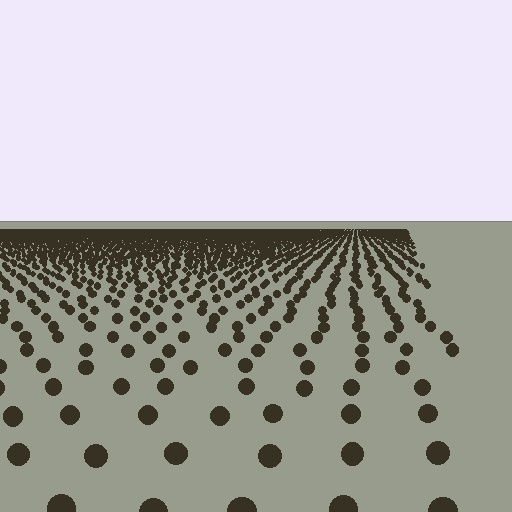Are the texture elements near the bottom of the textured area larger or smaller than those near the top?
Larger. Near the bottom, elements are closer to the viewer and appear at a bigger on-screen size.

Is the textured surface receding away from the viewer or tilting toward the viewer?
The surface is receding away from the viewer. Texture elements get smaller and denser toward the top.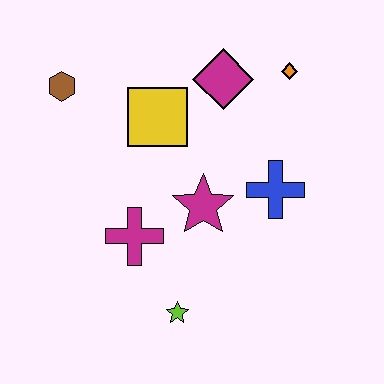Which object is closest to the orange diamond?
The magenta diamond is closest to the orange diamond.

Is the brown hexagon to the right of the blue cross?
No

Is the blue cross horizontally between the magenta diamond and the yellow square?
No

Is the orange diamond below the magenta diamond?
No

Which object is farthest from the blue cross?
The brown hexagon is farthest from the blue cross.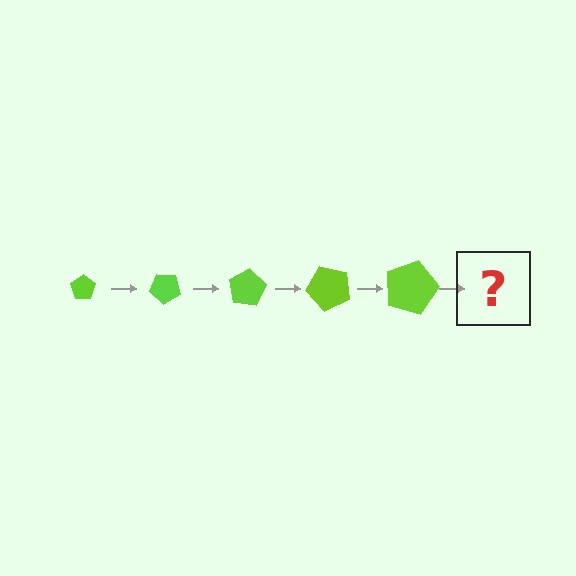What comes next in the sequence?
The next element should be a pentagon, larger than the previous one and rotated 200 degrees from the start.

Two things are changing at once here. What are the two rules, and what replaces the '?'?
The two rules are that the pentagon grows larger each step and it rotates 40 degrees each step. The '?' should be a pentagon, larger than the previous one and rotated 200 degrees from the start.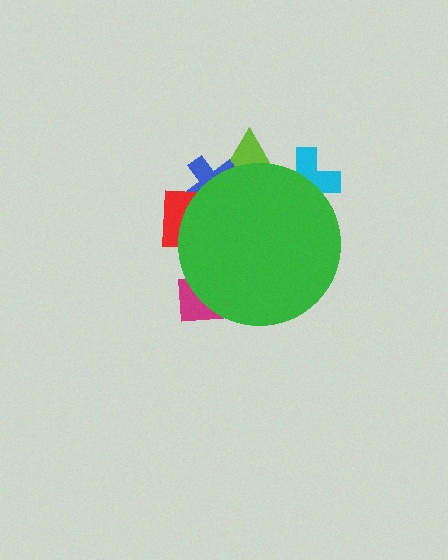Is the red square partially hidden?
Yes, the red square is partially hidden behind the green circle.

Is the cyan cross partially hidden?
Yes, the cyan cross is partially hidden behind the green circle.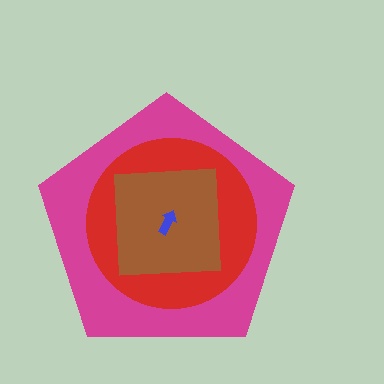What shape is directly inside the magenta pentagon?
The red circle.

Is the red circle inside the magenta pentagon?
Yes.